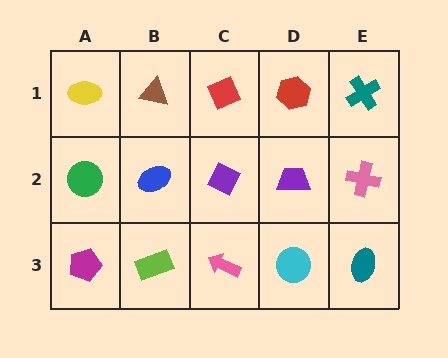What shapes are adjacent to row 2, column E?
A teal cross (row 1, column E), a teal ellipse (row 3, column E), a purple trapezoid (row 2, column D).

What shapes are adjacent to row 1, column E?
A pink cross (row 2, column E), a red hexagon (row 1, column D).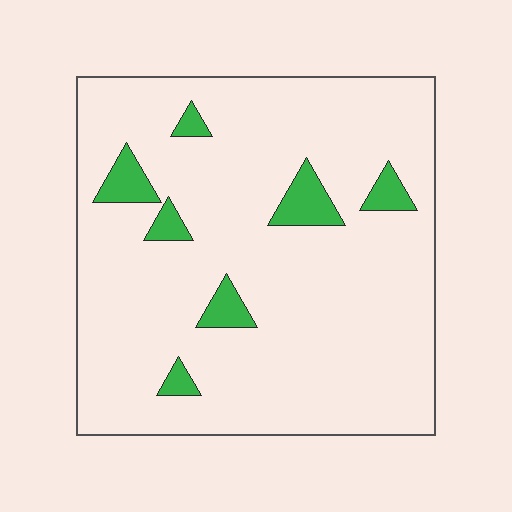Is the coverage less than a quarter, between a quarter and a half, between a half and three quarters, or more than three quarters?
Less than a quarter.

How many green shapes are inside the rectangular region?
7.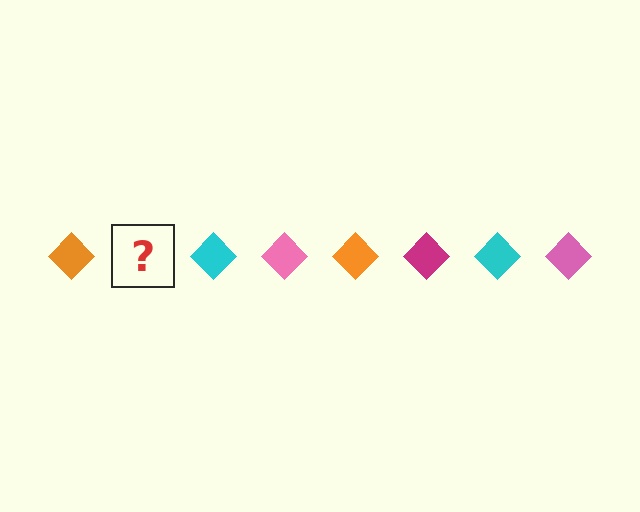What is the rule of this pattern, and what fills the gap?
The rule is that the pattern cycles through orange, magenta, cyan, pink diamonds. The gap should be filled with a magenta diamond.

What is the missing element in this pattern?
The missing element is a magenta diamond.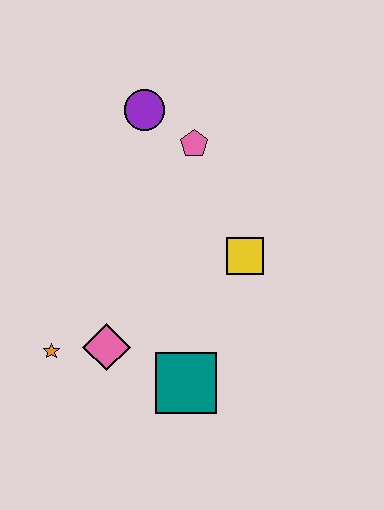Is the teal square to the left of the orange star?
No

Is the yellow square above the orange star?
Yes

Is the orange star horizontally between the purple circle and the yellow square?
No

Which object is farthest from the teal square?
The purple circle is farthest from the teal square.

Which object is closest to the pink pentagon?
The purple circle is closest to the pink pentagon.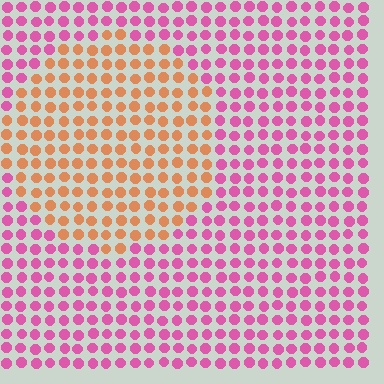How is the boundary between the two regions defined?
The boundary is defined purely by a slight shift in hue (about 59 degrees). Spacing, size, and orientation are identical on both sides.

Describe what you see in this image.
The image is filled with small pink elements in a uniform arrangement. A circle-shaped region is visible where the elements are tinted to a slightly different hue, forming a subtle color boundary.